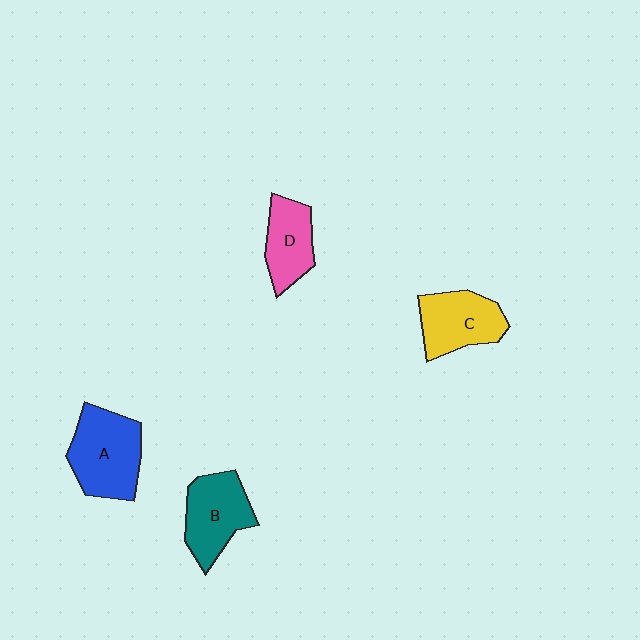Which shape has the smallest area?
Shape D (pink).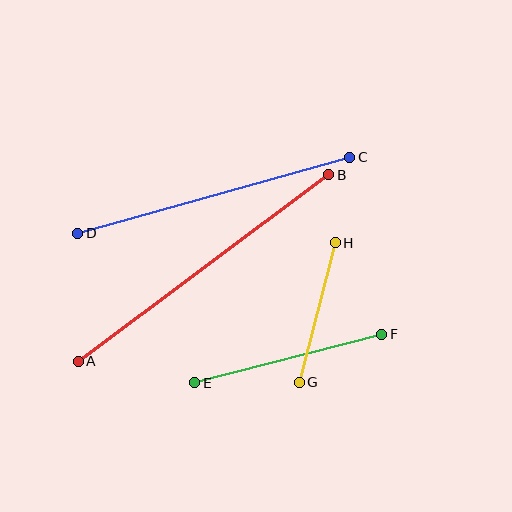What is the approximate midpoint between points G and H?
The midpoint is at approximately (317, 313) pixels.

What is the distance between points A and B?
The distance is approximately 312 pixels.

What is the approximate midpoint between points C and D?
The midpoint is at approximately (214, 195) pixels.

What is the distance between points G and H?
The distance is approximately 144 pixels.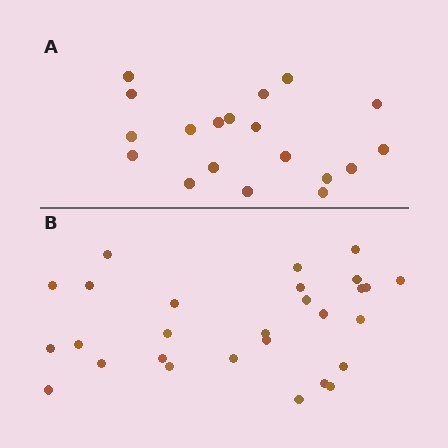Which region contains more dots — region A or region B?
Region B (the bottom region) has more dots.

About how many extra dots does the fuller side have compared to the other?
Region B has roughly 8 or so more dots than region A.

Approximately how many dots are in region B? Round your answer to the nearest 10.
About 30 dots. (The exact count is 28, which rounds to 30.)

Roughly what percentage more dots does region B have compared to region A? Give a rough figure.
About 45% more.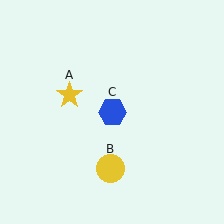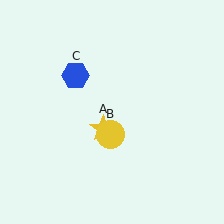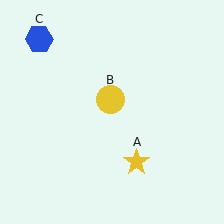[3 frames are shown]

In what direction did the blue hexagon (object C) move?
The blue hexagon (object C) moved up and to the left.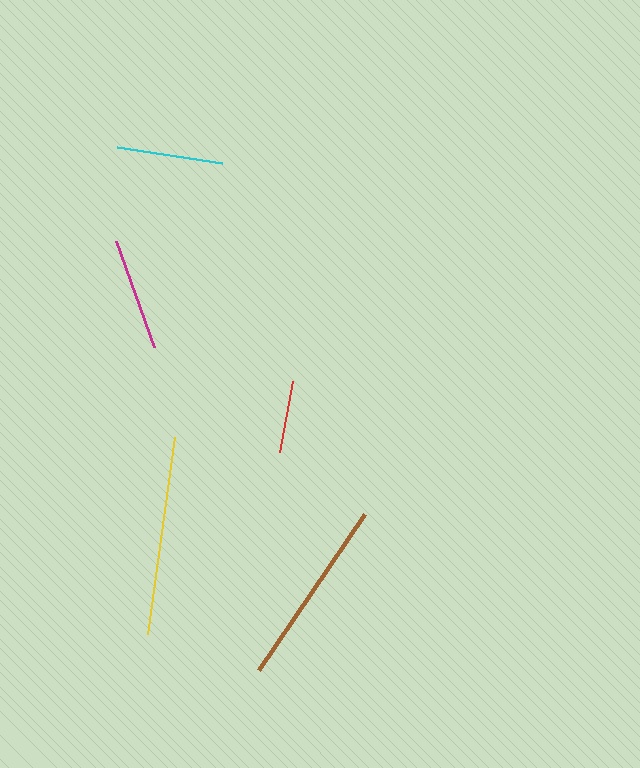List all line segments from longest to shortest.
From longest to shortest: yellow, brown, magenta, cyan, red.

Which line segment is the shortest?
The red line is the shortest at approximately 72 pixels.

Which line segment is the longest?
The yellow line is the longest at approximately 199 pixels.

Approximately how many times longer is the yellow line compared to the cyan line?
The yellow line is approximately 1.9 times the length of the cyan line.